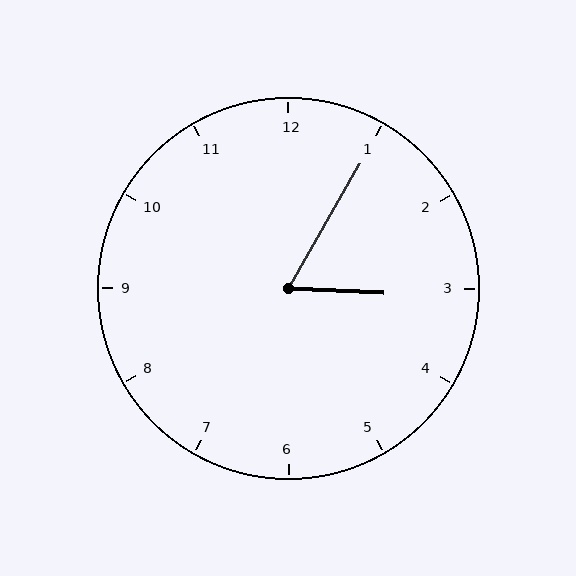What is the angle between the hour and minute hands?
Approximately 62 degrees.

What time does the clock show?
3:05.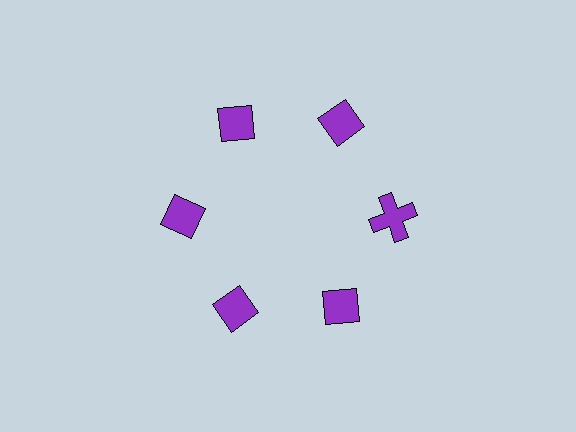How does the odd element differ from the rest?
It has a different shape: cross instead of diamond.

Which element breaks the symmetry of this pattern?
The purple cross at roughly the 3 o'clock position breaks the symmetry. All other shapes are purple diamonds.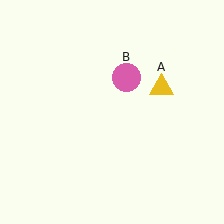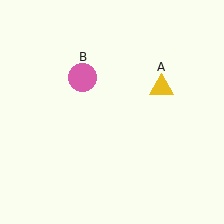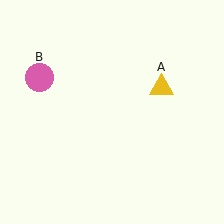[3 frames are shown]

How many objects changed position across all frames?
1 object changed position: pink circle (object B).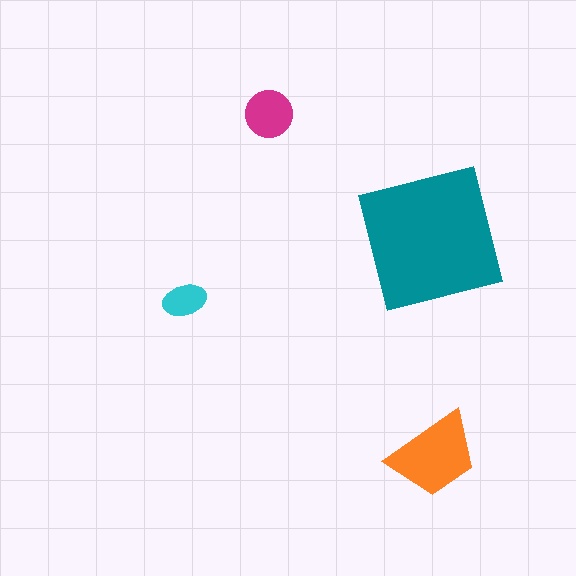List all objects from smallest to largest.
The cyan ellipse, the magenta circle, the orange trapezoid, the teal square.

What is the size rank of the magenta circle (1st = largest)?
3rd.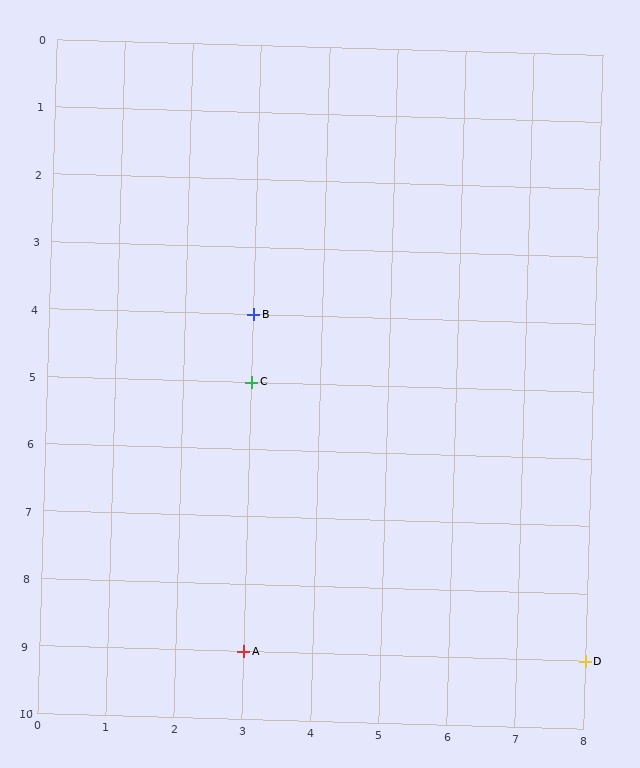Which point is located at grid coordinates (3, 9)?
Point A is at (3, 9).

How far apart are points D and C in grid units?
Points D and C are 5 columns and 4 rows apart (about 6.4 grid units diagonally).